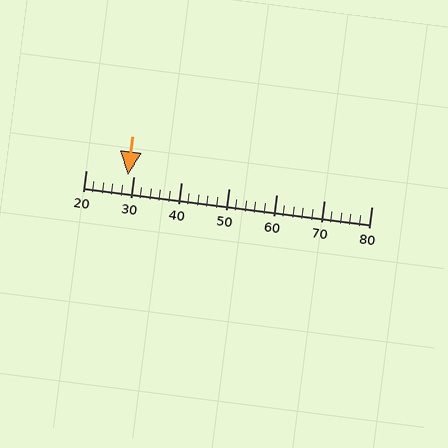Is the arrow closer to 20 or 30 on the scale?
The arrow is closer to 30.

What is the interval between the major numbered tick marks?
The major tick marks are spaced 10 units apart.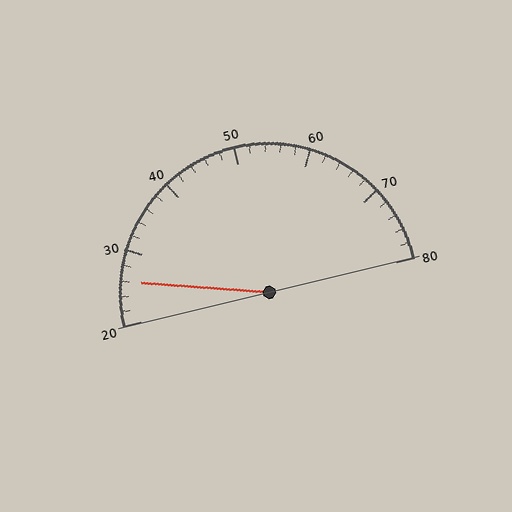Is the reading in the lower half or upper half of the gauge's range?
The reading is in the lower half of the range (20 to 80).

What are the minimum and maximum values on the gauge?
The gauge ranges from 20 to 80.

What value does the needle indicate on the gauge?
The needle indicates approximately 26.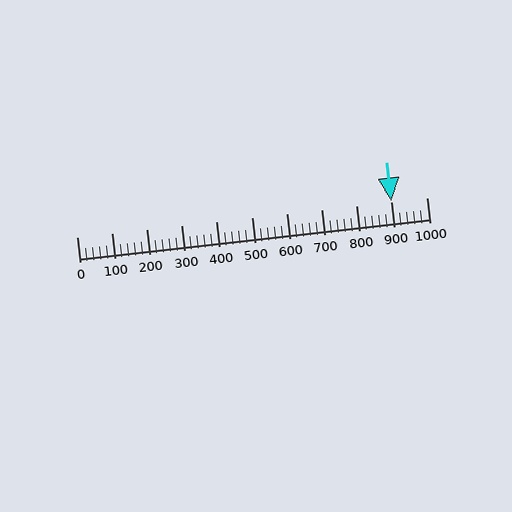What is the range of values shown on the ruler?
The ruler shows values from 0 to 1000.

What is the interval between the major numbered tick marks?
The major tick marks are spaced 100 units apart.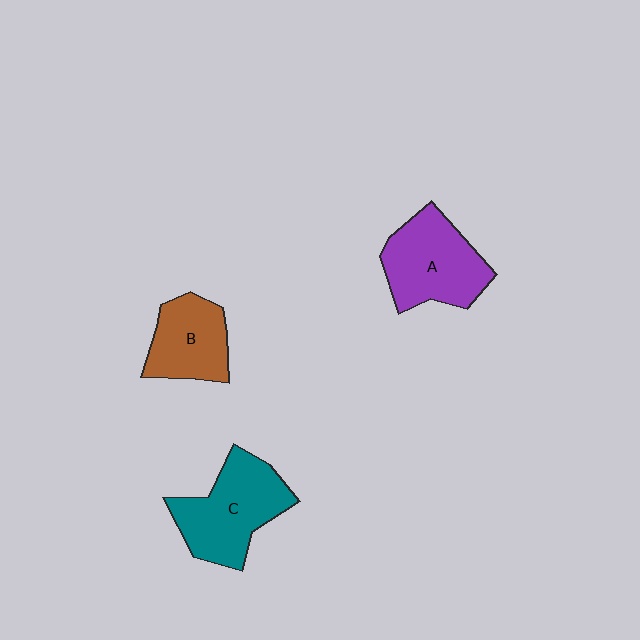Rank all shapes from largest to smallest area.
From largest to smallest: C (teal), A (purple), B (brown).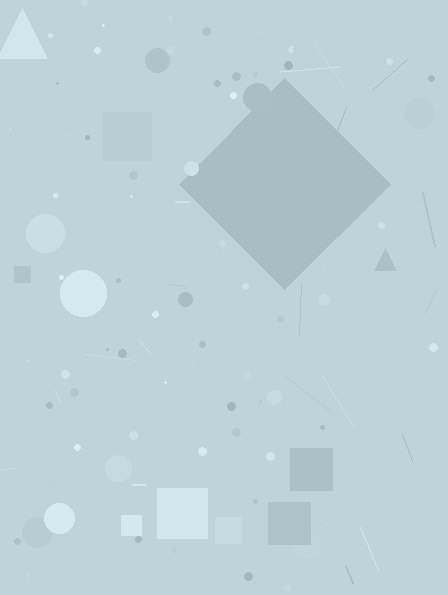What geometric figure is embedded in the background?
A diamond is embedded in the background.